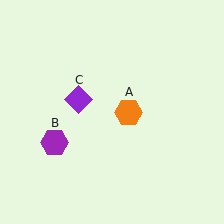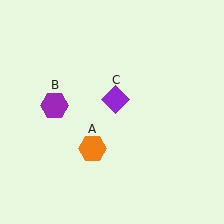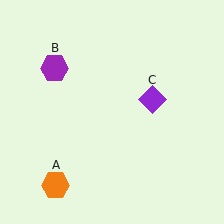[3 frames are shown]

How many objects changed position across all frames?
3 objects changed position: orange hexagon (object A), purple hexagon (object B), purple diamond (object C).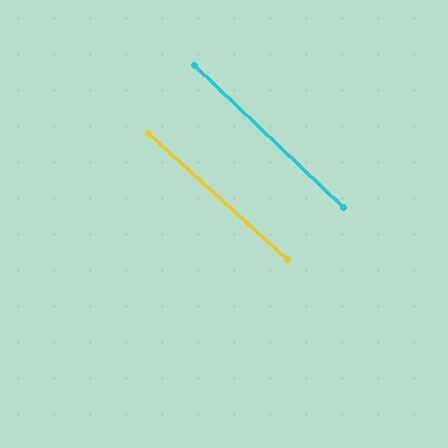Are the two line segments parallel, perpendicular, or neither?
Parallel — their directions differ by only 1.7°.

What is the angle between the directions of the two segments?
Approximately 2 degrees.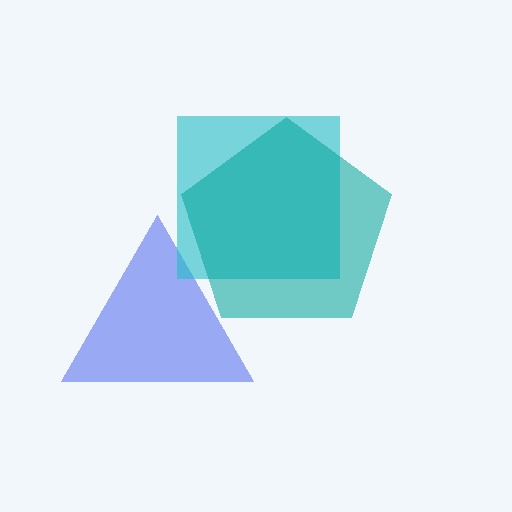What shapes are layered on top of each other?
The layered shapes are: a blue triangle, a cyan square, a teal pentagon.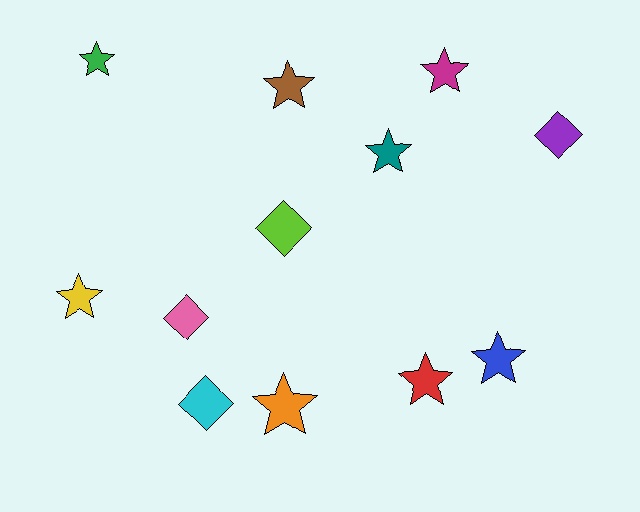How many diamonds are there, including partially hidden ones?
There are 4 diamonds.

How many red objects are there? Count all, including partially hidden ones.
There is 1 red object.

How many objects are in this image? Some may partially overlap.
There are 12 objects.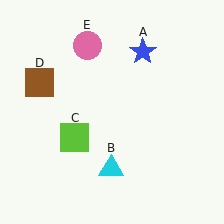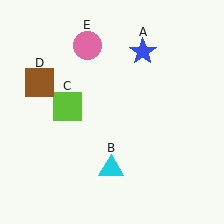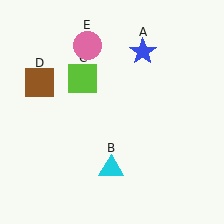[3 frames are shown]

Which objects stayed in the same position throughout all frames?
Blue star (object A) and cyan triangle (object B) and brown square (object D) and pink circle (object E) remained stationary.